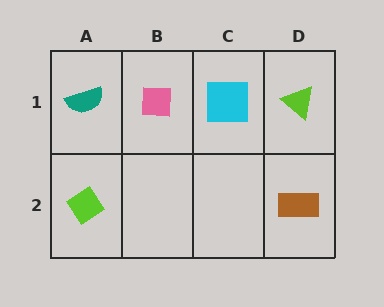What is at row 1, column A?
A teal semicircle.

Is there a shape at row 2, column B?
No, that cell is empty.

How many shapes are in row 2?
2 shapes.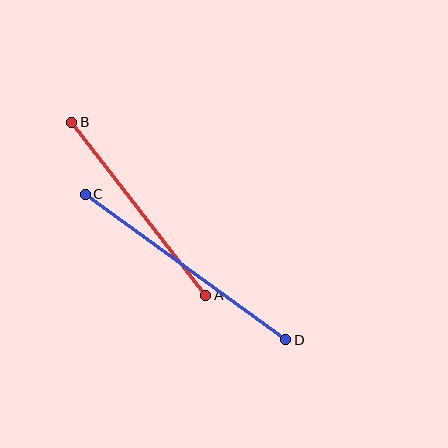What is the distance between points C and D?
The distance is approximately 248 pixels.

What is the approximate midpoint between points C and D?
The midpoint is at approximately (186, 267) pixels.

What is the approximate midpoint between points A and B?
The midpoint is at approximately (139, 209) pixels.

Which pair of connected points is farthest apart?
Points C and D are farthest apart.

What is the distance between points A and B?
The distance is approximately 219 pixels.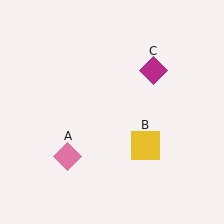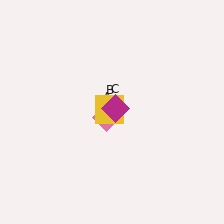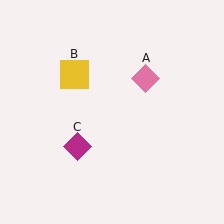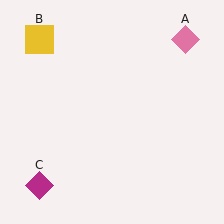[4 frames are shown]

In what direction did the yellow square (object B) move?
The yellow square (object B) moved up and to the left.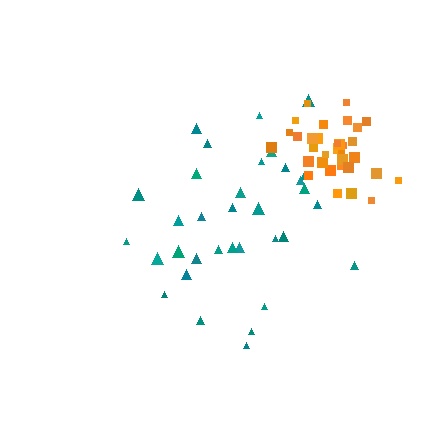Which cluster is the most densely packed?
Orange.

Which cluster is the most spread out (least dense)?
Teal.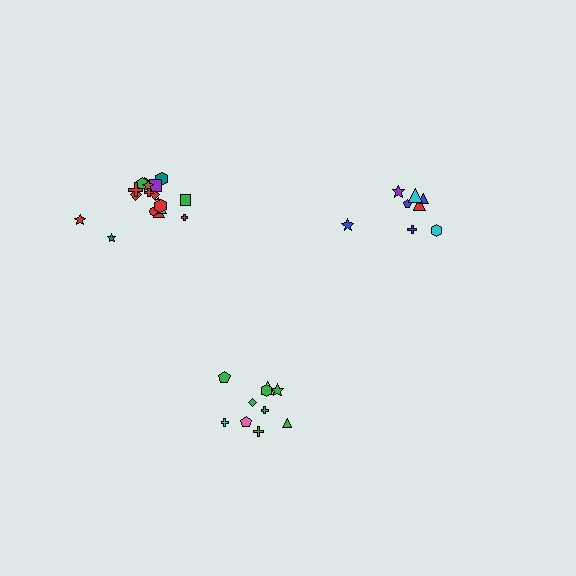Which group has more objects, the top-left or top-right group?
The top-left group.